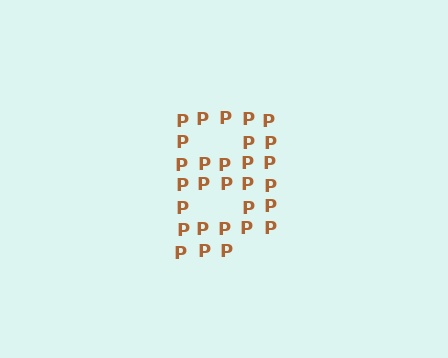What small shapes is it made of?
It is made of small letter P's.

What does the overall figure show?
The overall figure shows the letter B.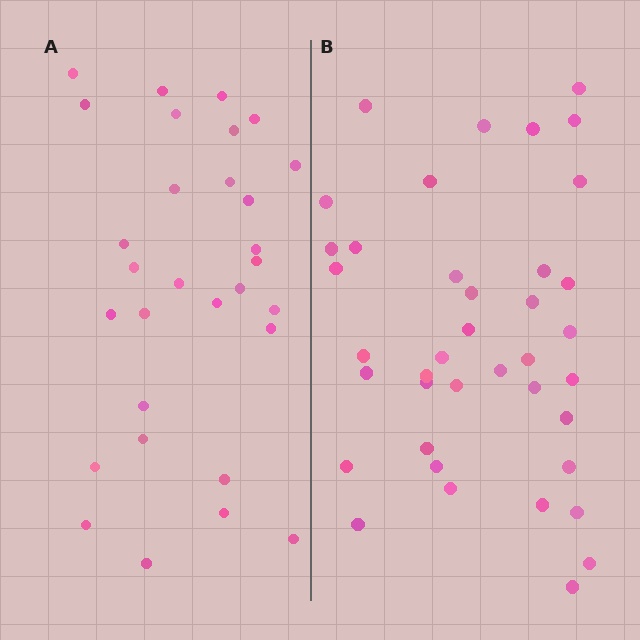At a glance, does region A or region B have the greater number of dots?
Region B (the right region) has more dots.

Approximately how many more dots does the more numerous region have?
Region B has roughly 8 or so more dots than region A.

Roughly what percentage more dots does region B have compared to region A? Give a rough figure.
About 30% more.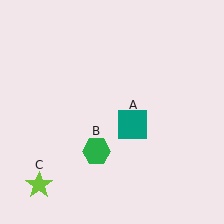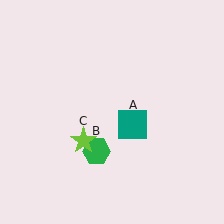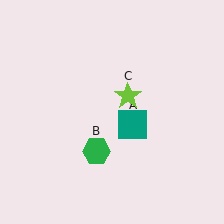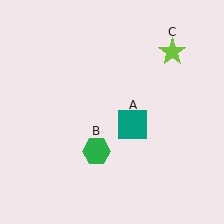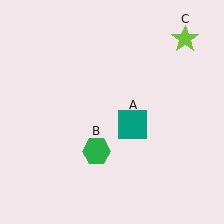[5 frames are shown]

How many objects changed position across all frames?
1 object changed position: lime star (object C).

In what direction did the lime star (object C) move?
The lime star (object C) moved up and to the right.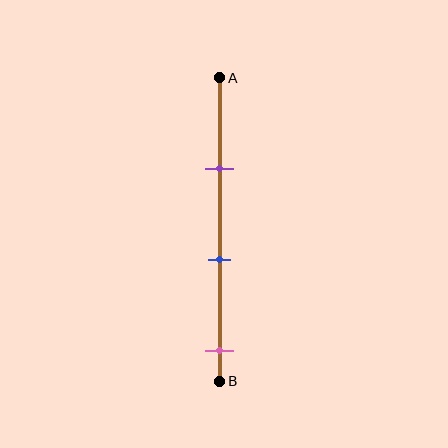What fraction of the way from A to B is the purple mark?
The purple mark is approximately 30% (0.3) of the way from A to B.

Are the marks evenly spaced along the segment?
Yes, the marks are approximately evenly spaced.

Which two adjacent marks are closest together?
The purple and blue marks are the closest adjacent pair.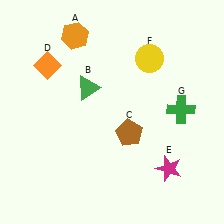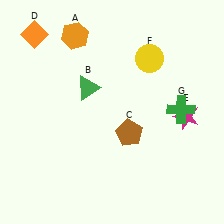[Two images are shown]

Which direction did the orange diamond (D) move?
The orange diamond (D) moved up.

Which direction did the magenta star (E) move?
The magenta star (E) moved up.